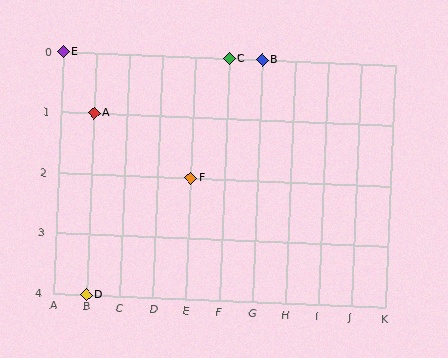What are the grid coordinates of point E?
Point E is at grid coordinates (A, 0).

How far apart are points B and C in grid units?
Points B and C are 1 column apart.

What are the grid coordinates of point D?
Point D is at grid coordinates (B, 4).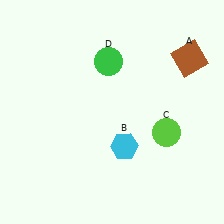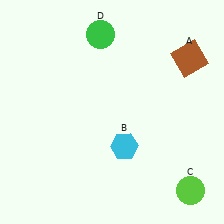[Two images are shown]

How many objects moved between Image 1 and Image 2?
2 objects moved between the two images.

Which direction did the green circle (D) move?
The green circle (D) moved up.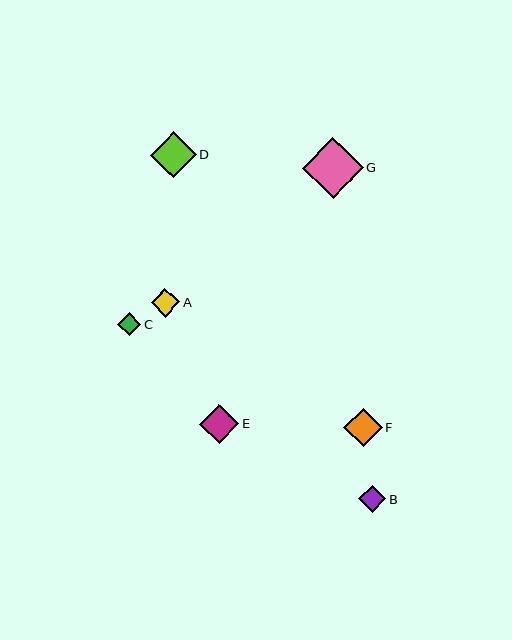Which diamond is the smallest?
Diamond C is the smallest with a size of approximately 23 pixels.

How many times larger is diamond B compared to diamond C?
Diamond B is approximately 1.2 times the size of diamond C.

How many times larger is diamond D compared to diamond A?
Diamond D is approximately 1.6 times the size of diamond A.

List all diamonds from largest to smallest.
From largest to smallest: G, D, E, F, A, B, C.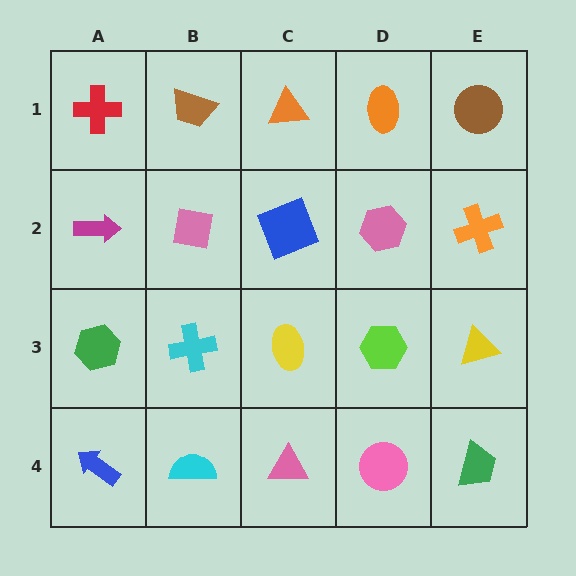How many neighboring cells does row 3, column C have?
4.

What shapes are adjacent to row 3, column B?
A pink square (row 2, column B), a cyan semicircle (row 4, column B), a green hexagon (row 3, column A), a yellow ellipse (row 3, column C).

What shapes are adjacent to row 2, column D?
An orange ellipse (row 1, column D), a lime hexagon (row 3, column D), a blue square (row 2, column C), an orange cross (row 2, column E).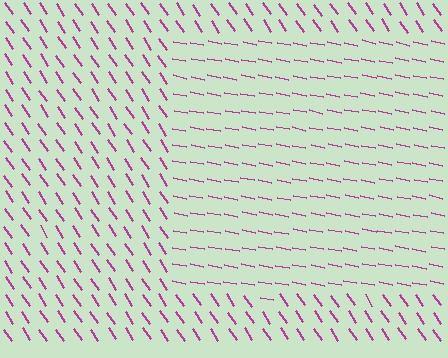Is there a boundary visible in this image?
Yes, there is a texture boundary formed by a change in line orientation.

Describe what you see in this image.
The image is filled with small magenta line segments. A rectangle region in the image has lines oriented differently from the surrounding lines, creating a visible texture boundary.